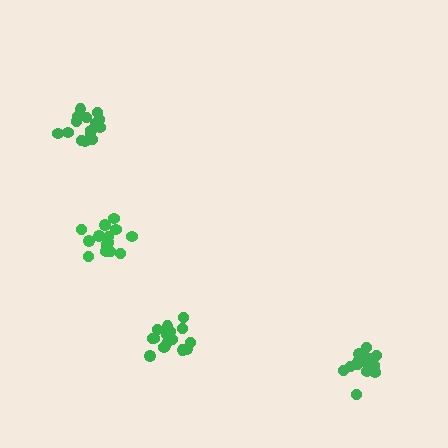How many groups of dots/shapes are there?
There are 4 groups.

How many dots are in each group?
Group 1: 18 dots, Group 2: 15 dots, Group 3: 15 dots, Group 4: 16 dots (64 total).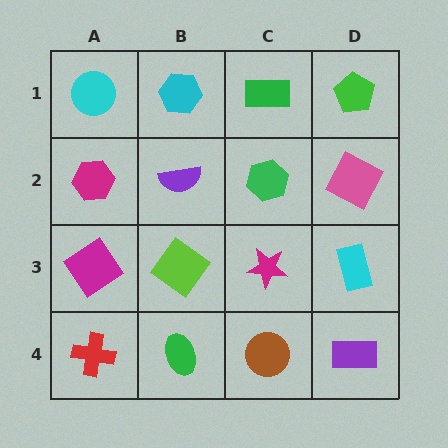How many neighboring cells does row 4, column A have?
2.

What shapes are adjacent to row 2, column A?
A cyan circle (row 1, column A), a magenta diamond (row 3, column A), a purple semicircle (row 2, column B).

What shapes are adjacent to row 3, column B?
A purple semicircle (row 2, column B), a green ellipse (row 4, column B), a magenta diamond (row 3, column A), a magenta star (row 3, column C).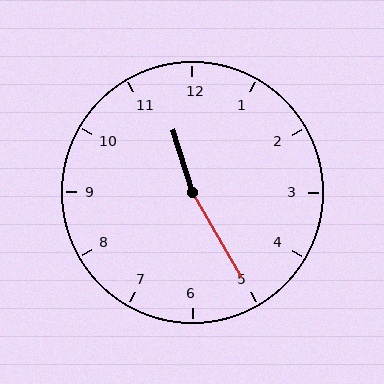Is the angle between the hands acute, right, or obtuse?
It is obtuse.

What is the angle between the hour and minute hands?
Approximately 168 degrees.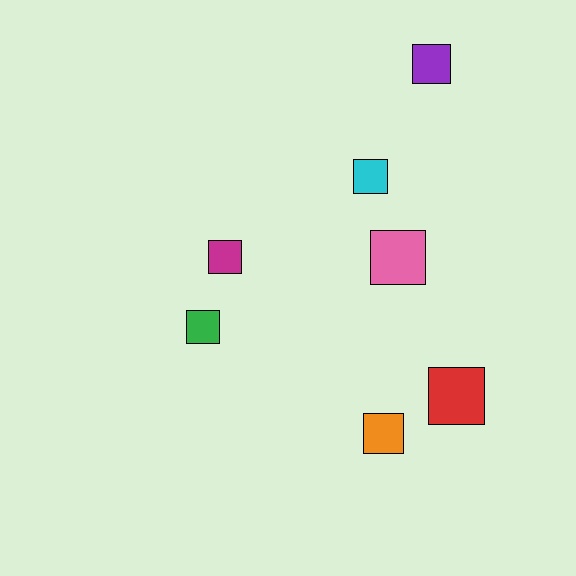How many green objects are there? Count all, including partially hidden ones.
There is 1 green object.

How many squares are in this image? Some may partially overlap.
There are 7 squares.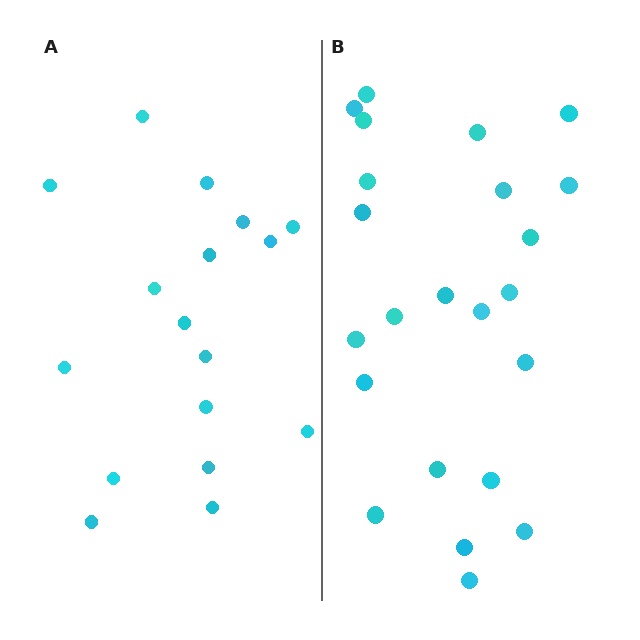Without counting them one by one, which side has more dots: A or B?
Region B (the right region) has more dots.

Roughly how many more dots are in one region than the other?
Region B has about 6 more dots than region A.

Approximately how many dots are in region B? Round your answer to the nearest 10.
About 20 dots. (The exact count is 23, which rounds to 20.)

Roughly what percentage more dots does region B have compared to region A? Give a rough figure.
About 35% more.